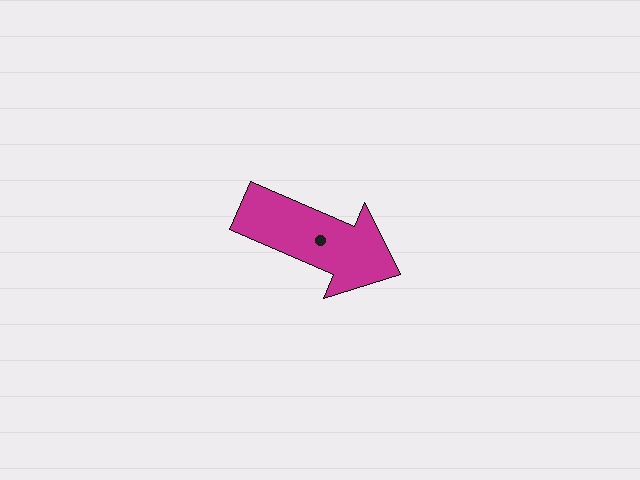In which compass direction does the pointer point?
Southeast.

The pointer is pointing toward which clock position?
Roughly 4 o'clock.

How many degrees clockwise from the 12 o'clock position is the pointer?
Approximately 113 degrees.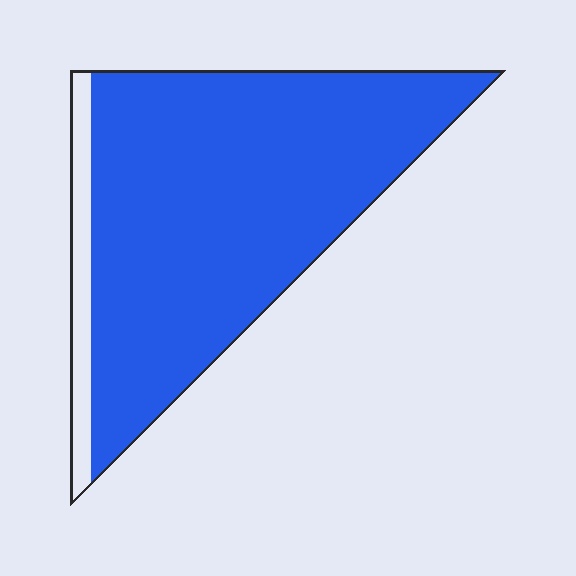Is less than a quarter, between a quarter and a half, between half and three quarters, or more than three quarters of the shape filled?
More than three quarters.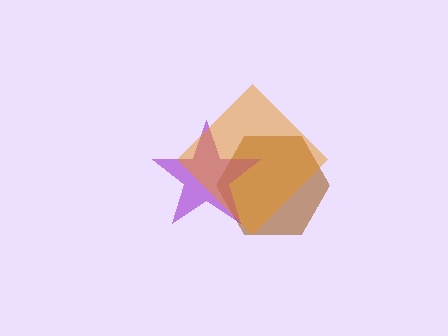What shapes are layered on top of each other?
The layered shapes are: a brown hexagon, a purple star, an orange diamond.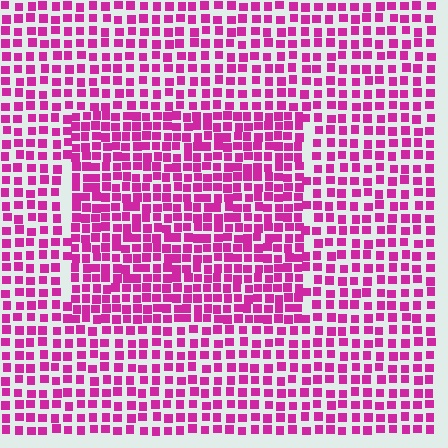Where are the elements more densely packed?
The elements are more densely packed inside the rectangle boundary.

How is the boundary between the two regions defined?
The boundary is defined by a change in element density (approximately 1.5x ratio). All elements are the same color, size, and shape.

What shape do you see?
I see a rectangle.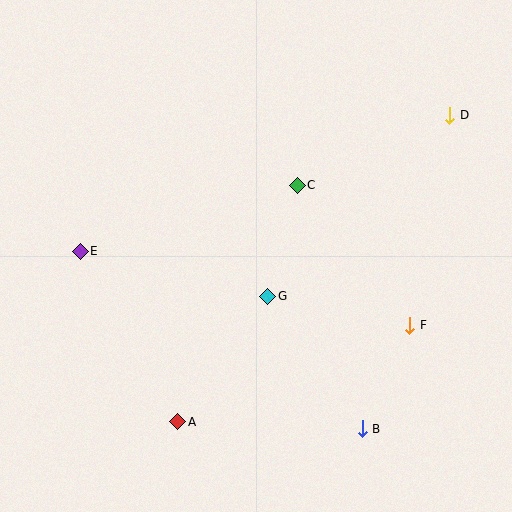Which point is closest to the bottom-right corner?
Point B is closest to the bottom-right corner.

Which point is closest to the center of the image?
Point G at (268, 296) is closest to the center.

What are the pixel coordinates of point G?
Point G is at (268, 296).